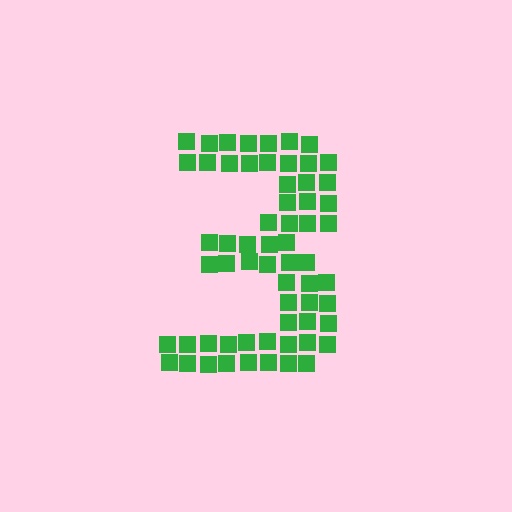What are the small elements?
The small elements are squares.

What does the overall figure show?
The overall figure shows the digit 3.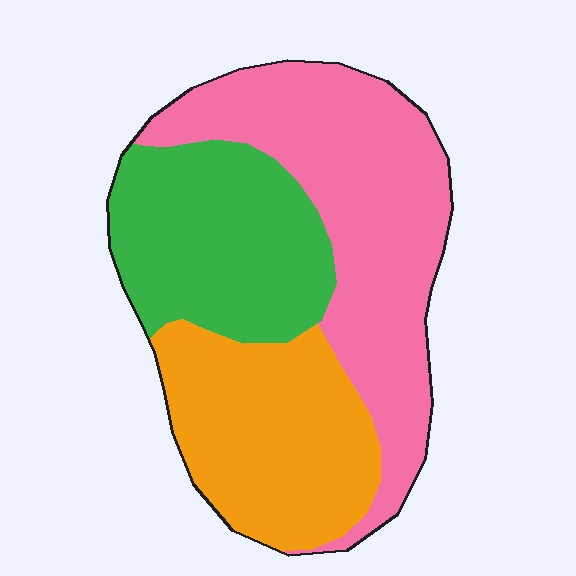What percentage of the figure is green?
Green covers about 30% of the figure.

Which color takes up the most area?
Pink, at roughly 40%.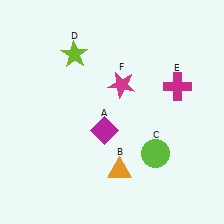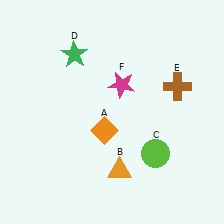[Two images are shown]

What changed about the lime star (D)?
In Image 1, D is lime. In Image 2, it changed to green.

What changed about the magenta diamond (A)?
In Image 1, A is magenta. In Image 2, it changed to orange.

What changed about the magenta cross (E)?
In Image 1, E is magenta. In Image 2, it changed to brown.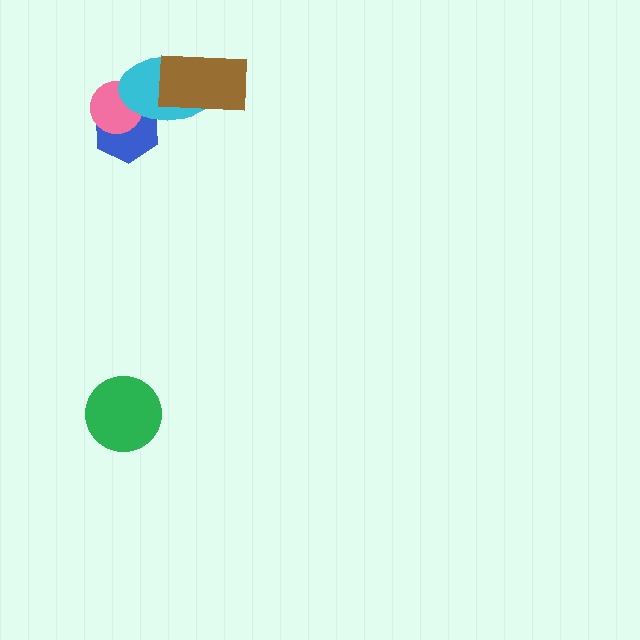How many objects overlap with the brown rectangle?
1 object overlaps with the brown rectangle.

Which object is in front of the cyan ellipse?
The brown rectangle is in front of the cyan ellipse.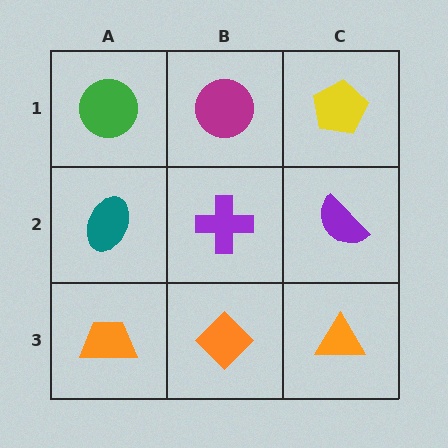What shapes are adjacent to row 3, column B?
A purple cross (row 2, column B), an orange trapezoid (row 3, column A), an orange triangle (row 3, column C).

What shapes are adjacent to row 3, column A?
A teal ellipse (row 2, column A), an orange diamond (row 3, column B).